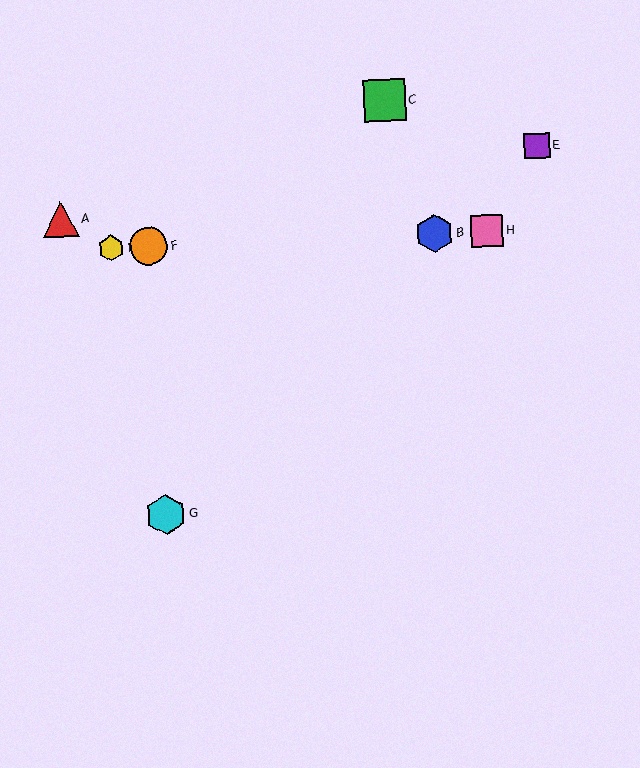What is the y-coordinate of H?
Object H is at y≈231.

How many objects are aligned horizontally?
4 objects (B, D, F, H) are aligned horizontally.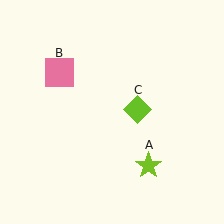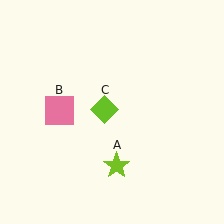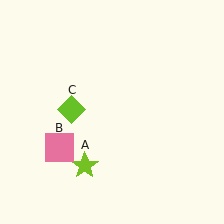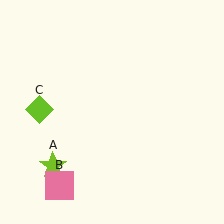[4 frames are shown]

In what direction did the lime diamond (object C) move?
The lime diamond (object C) moved left.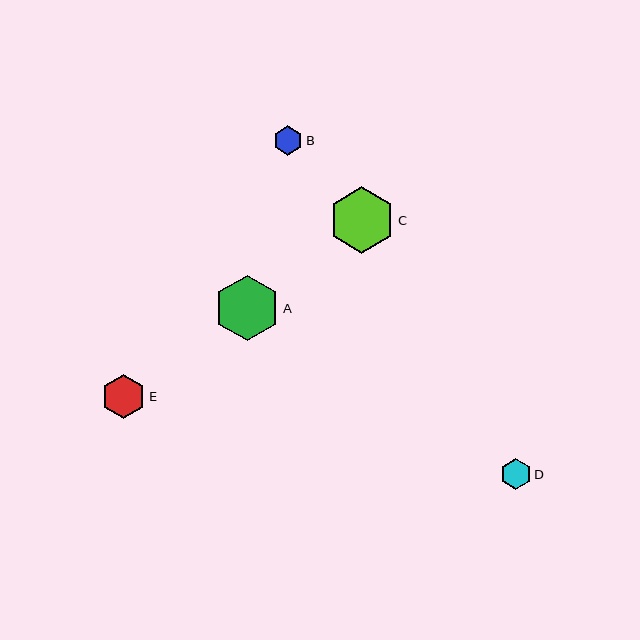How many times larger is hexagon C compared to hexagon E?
Hexagon C is approximately 1.5 times the size of hexagon E.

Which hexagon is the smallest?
Hexagon B is the smallest with a size of approximately 29 pixels.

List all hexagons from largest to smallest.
From largest to smallest: C, A, E, D, B.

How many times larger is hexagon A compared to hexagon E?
Hexagon A is approximately 1.5 times the size of hexagon E.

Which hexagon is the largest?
Hexagon C is the largest with a size of approximately 66 pixels.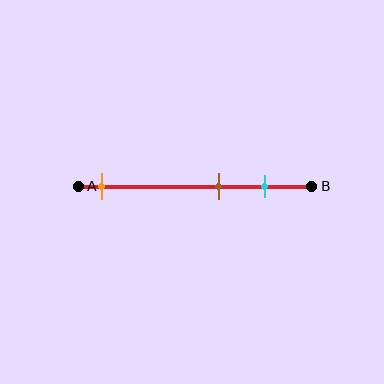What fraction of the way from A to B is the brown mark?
The brown mark is approximately 60% (0.6) of the way from A to B.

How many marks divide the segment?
There are 3 marks dividing the segment.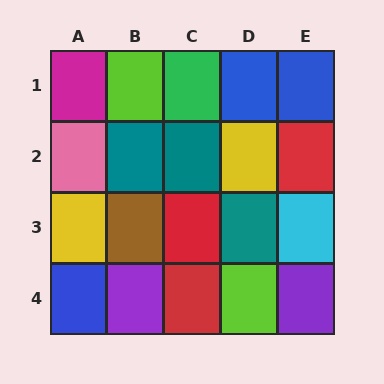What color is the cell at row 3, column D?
Teal.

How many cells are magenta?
1 cell is magenta.